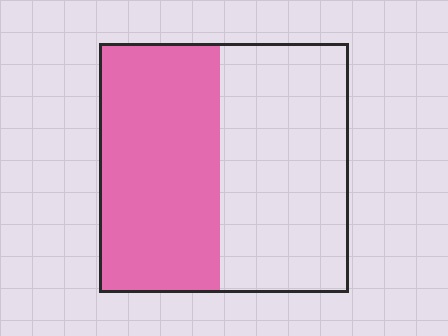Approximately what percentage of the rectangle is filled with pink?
Approximately 50%.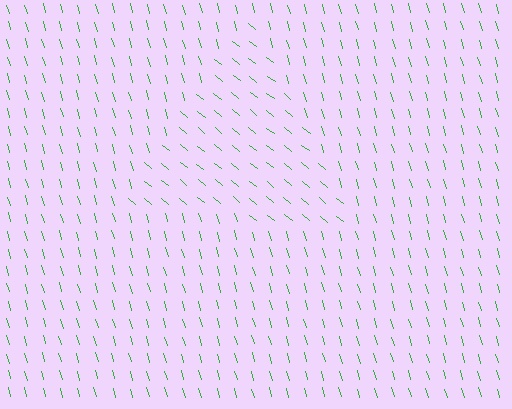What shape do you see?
I see a triangle.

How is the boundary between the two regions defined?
The boundary is defined purely by a change in line orientation (approximately 35 degrees difference). All lines are the same color and thickness.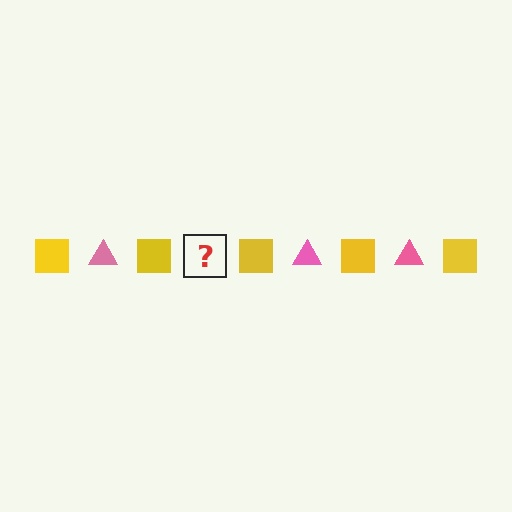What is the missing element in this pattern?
The missing element is a pink triangle.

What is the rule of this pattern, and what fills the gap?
The rule is that the pattern alternates between yellow square and pink triangle. The gap should be filled with a pink triangle.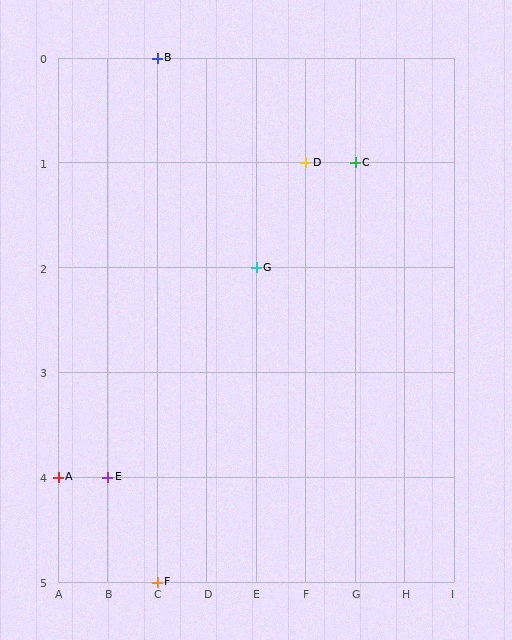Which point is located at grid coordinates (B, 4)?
Point E is at (B, 4).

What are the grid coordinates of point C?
Point C is at grid coordinates (G, 1).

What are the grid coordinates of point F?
Point F is at grid coordinates (C, 5).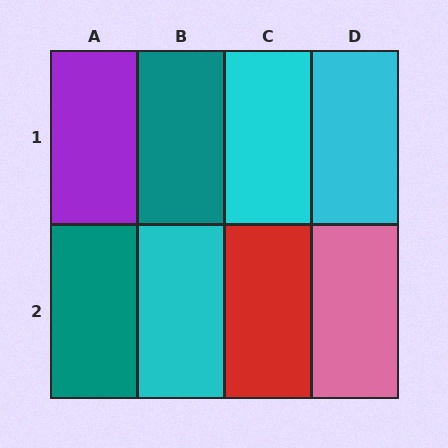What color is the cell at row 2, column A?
Teal.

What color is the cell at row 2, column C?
Red.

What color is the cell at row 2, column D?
Pink.